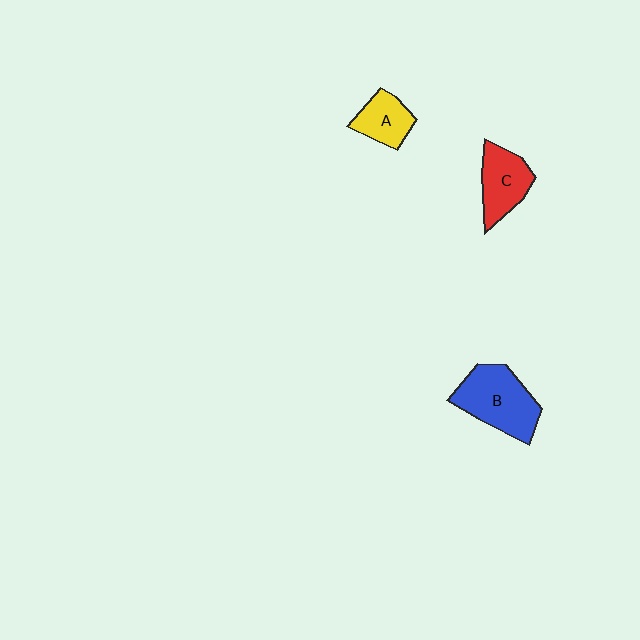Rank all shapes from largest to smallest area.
From largest to smallest: B (blue), C (red), A (yellow).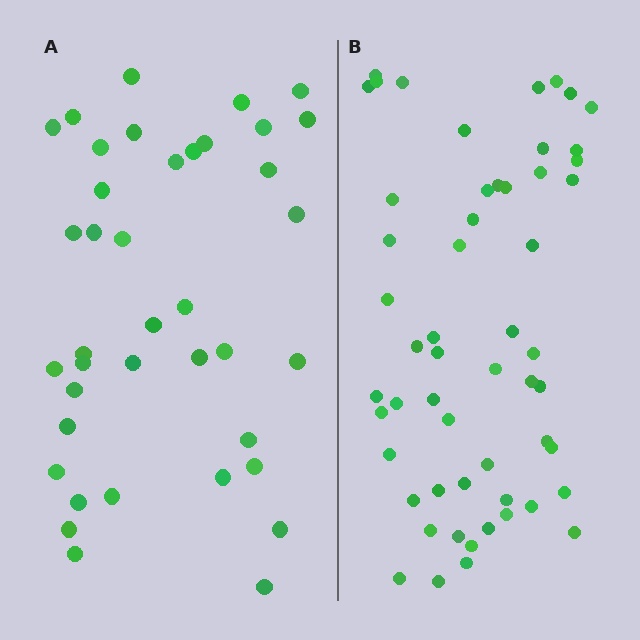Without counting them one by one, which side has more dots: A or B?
Region B (the right region) has more dots.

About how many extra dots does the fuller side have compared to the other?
Region B has approximately 15 more dots than region A.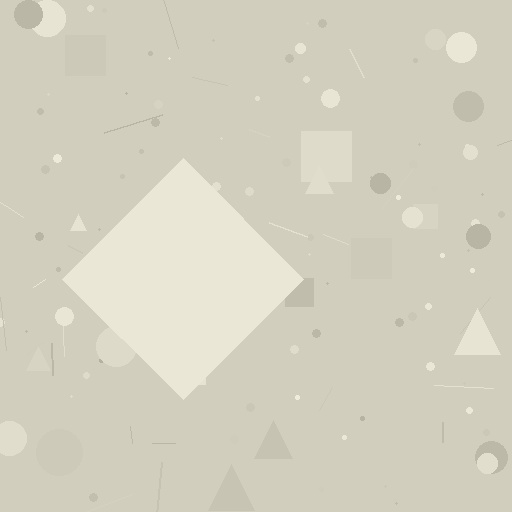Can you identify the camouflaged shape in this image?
The camouflaged shape is a diamond.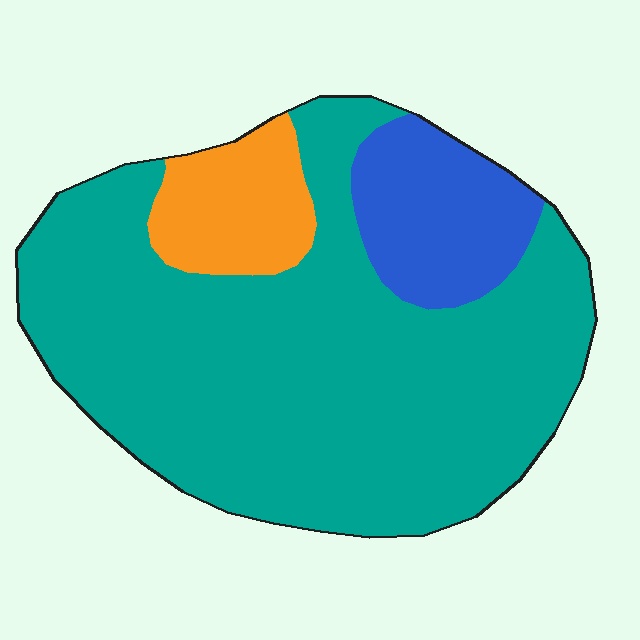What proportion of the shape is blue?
Blue takes up less than a quarter of the shape.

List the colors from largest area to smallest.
From largest to smallest: teal, blue, orange.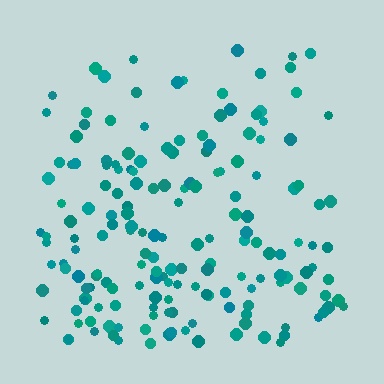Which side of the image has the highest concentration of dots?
The bottom.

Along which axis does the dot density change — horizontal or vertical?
Vertical.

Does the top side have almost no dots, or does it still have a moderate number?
Still a moderate number, just noticeably fewer than the bottom.